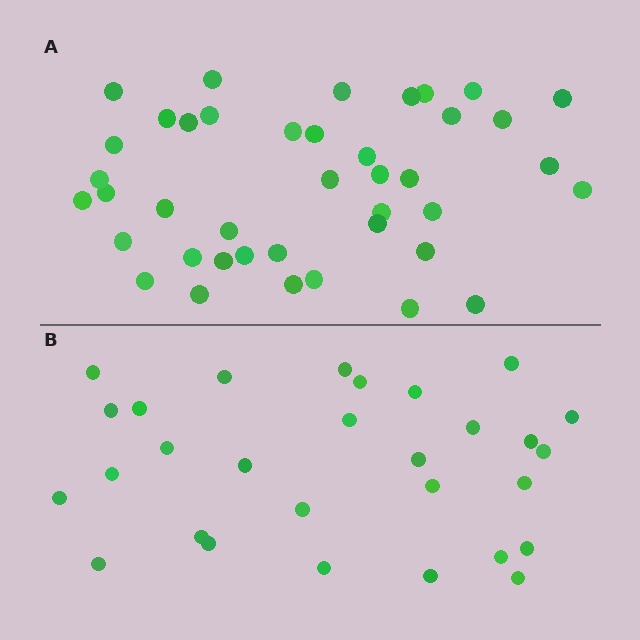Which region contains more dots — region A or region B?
Region A (the top region) has more dots.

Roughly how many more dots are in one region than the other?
Region A has roughly 12 or so more dots than region B.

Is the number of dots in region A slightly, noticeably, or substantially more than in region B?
Region A has noticeably more, but not dramatically so. The ratio is roughly 1.4 to 1.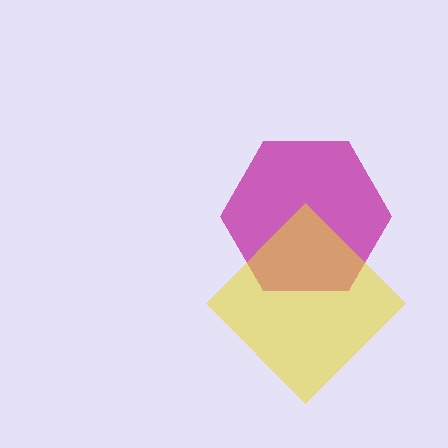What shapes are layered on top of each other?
The layered shapes are: a magenta hexagon, a yellow diamond.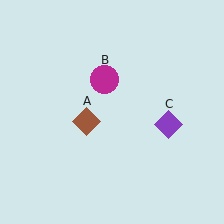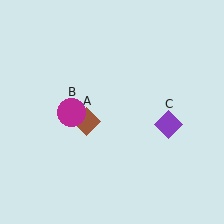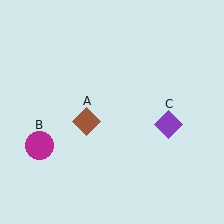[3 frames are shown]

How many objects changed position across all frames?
1 object changed position: magenta circle (object B).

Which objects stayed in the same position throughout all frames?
Brown diamond (object A) and purple diamond (object C) remained stationary.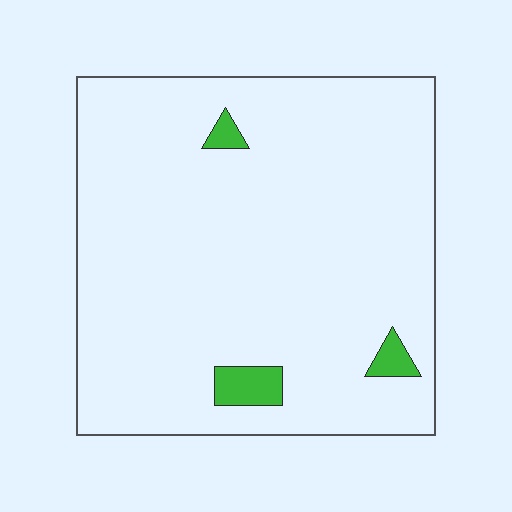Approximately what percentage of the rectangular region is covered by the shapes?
Approximately 5%.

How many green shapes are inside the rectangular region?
3.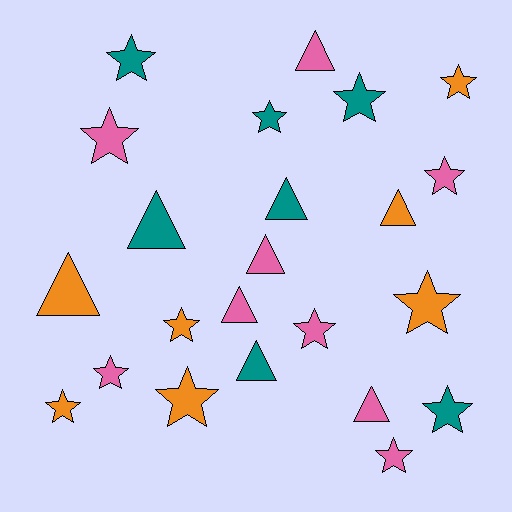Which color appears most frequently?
Pink, with 9 objects.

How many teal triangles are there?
There are 3 teal triangles.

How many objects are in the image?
There are 23 objects.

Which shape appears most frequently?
Star, with 14 objects.